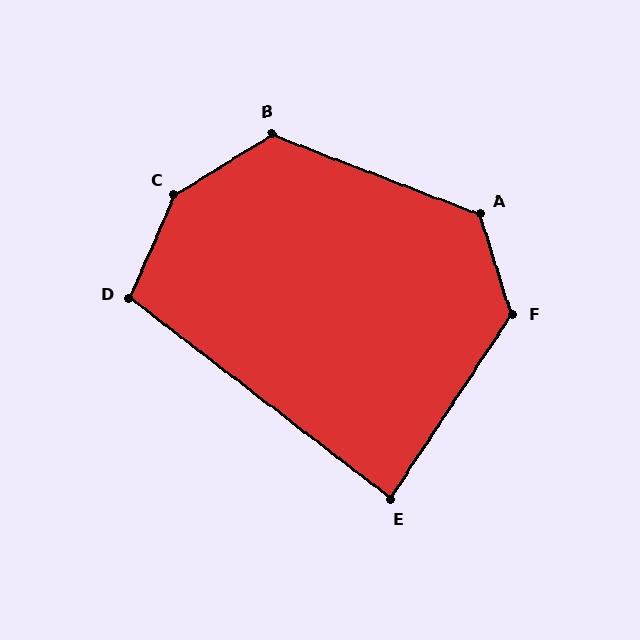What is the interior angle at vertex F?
Approximately 129 degrees (obtuse).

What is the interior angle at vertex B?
Approximately 127 degrees (obtuse).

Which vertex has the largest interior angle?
C, at approximately 146 degrees.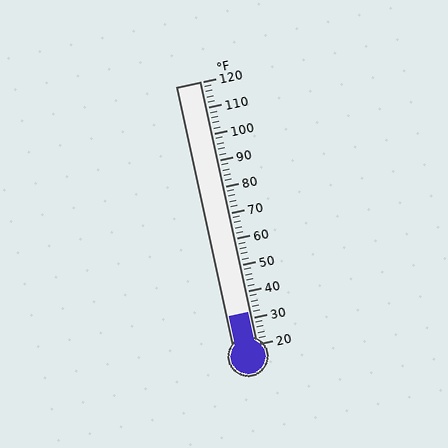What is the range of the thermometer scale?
The thermometer scale ranges from 20°F to 120°F.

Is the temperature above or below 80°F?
The temperature is below 80°F.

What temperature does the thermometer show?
The thermometer shows approximately 32°F.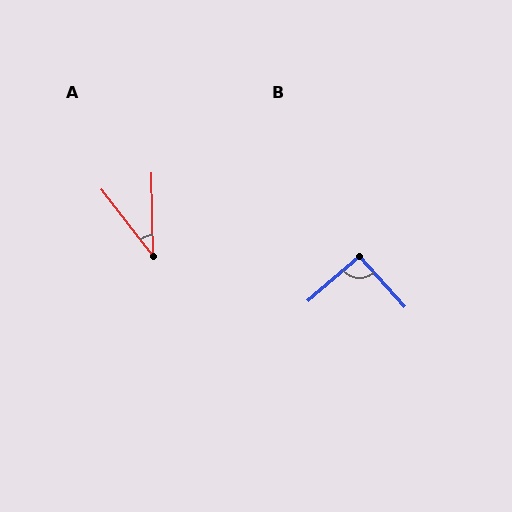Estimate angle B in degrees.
Approximately 91 degrees.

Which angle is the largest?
B, at approximately 91 degrees.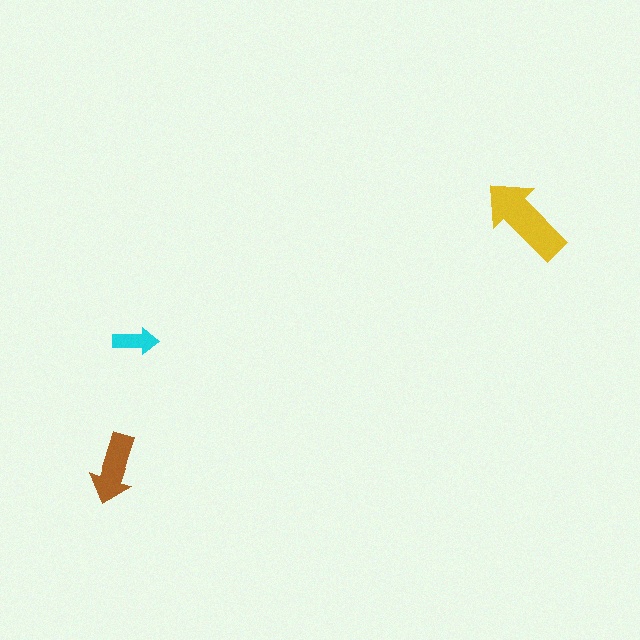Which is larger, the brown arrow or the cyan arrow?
The brown one.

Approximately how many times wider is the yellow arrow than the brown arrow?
About 1.5 times wider.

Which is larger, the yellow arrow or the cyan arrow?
The yellow one.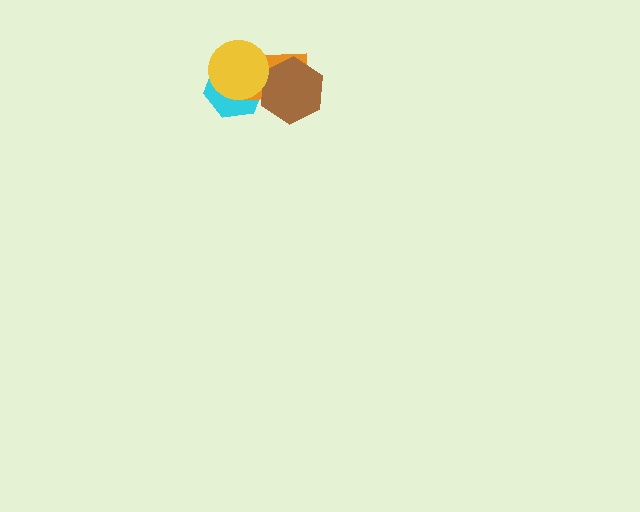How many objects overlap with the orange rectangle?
3 objects overlap with the orange rectangle.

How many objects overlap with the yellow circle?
3 objects overlap with the yellow circle.